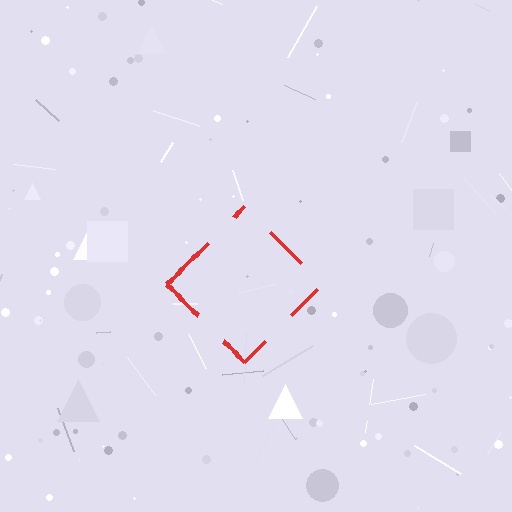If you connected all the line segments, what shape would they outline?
They would outline a diamond.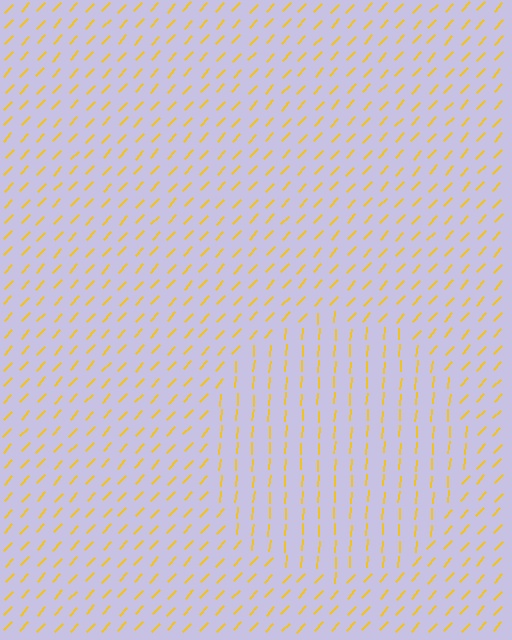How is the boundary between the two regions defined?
The boundary is defined purely by a change in line orientation (approximately 39 degrees difference). All lines are the same color and thickness.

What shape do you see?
I see a circle.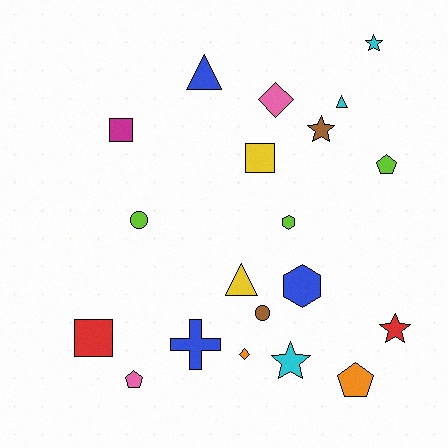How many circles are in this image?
There are 2 circles.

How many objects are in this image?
There are 20 objects.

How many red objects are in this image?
There are 2 red objects.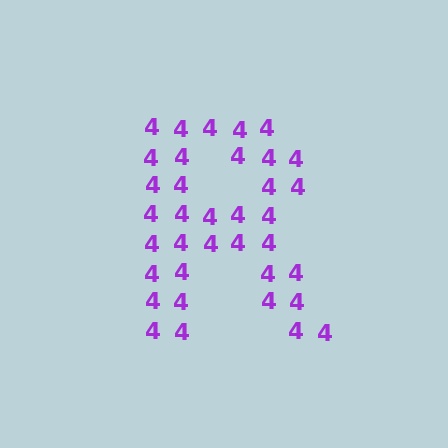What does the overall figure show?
The overall figure shows the letter R.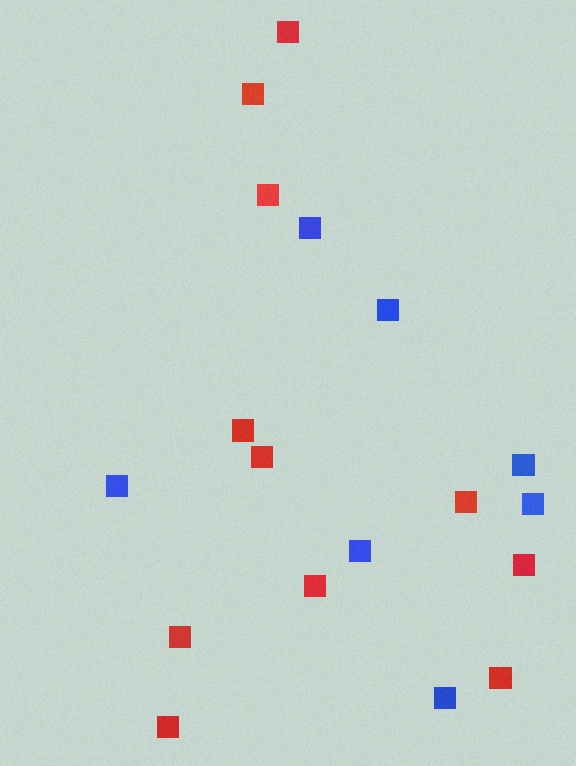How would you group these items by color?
There are 2 groups: one group of red squares (11) and one group of blue squares (7).